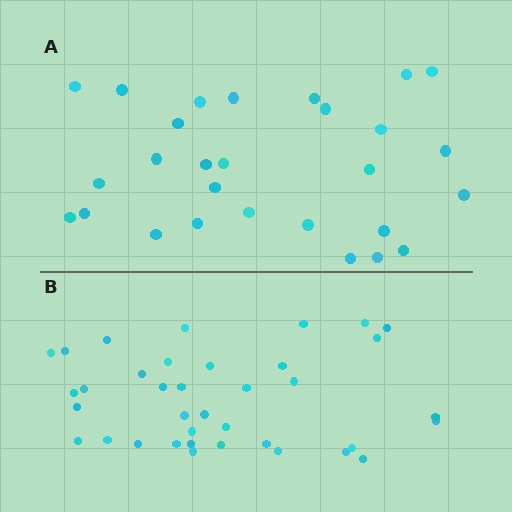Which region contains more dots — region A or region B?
Region B (the bottom region) has more dots.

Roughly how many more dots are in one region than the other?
Region B has roughly 8 or so more dots than region A.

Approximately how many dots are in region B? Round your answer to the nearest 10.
About 40 dots. (The exact count is 37, which rounds to 40.)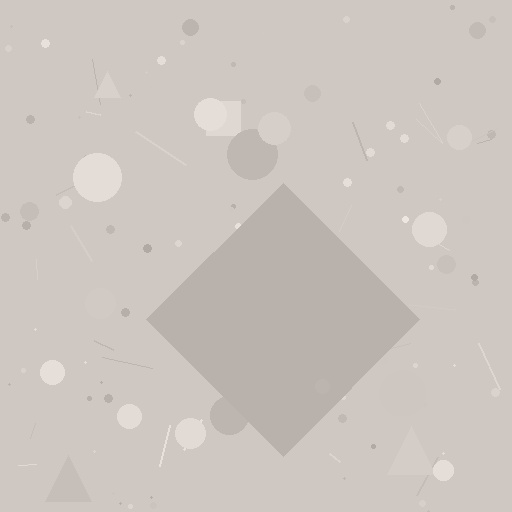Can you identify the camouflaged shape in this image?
The camouflaged shape is a diamond.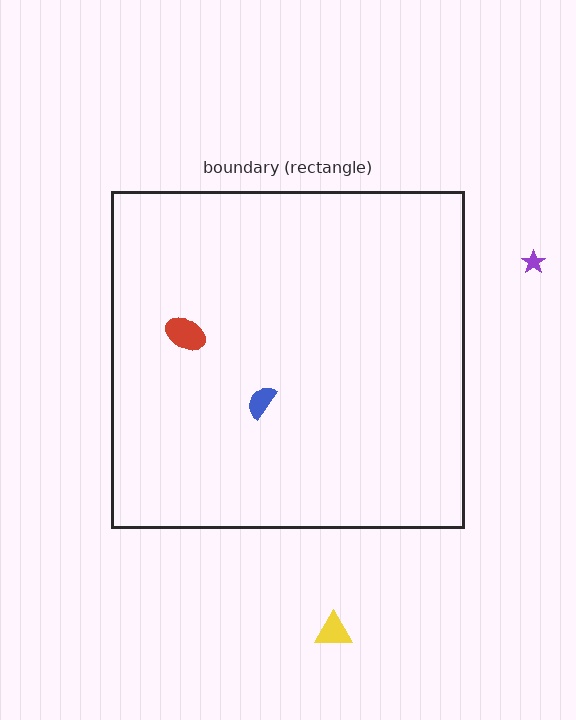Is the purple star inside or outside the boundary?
Outside.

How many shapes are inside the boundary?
2 inside, 2 outside.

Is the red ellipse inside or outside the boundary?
Inside.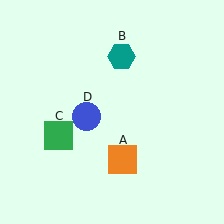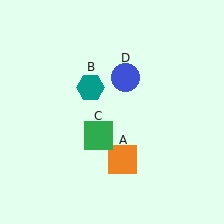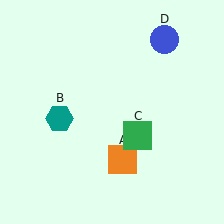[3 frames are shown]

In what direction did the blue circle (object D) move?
The blue circle (object D) moved up and to the right.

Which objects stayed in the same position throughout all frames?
Orange square (object A) remained stationary.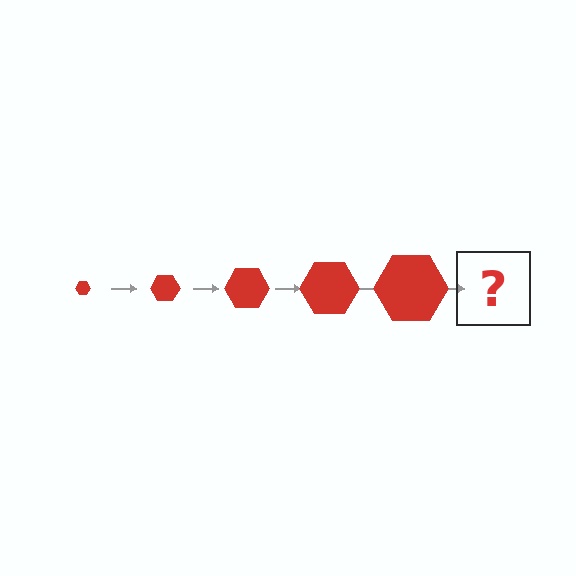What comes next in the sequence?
The next element should be a red hexagon, larger than the previous one.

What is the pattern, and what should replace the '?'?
The pattern is that the hexagon gets progressively larger each step. The '?' should be a red hexagon, larger than the previous one.